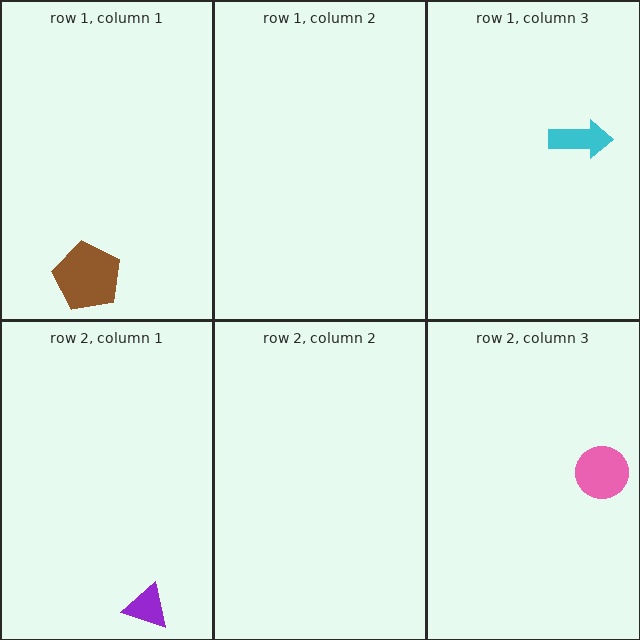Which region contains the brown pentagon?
The row 1, column 1 region.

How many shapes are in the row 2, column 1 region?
1.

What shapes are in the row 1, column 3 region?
The cyan arrow.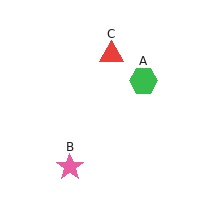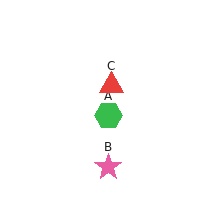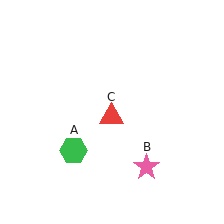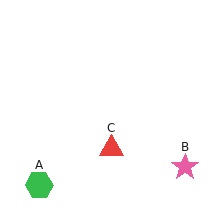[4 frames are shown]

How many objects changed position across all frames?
3 objects changed position: green hexagon (object A), pink star (object B), red triangle (object C).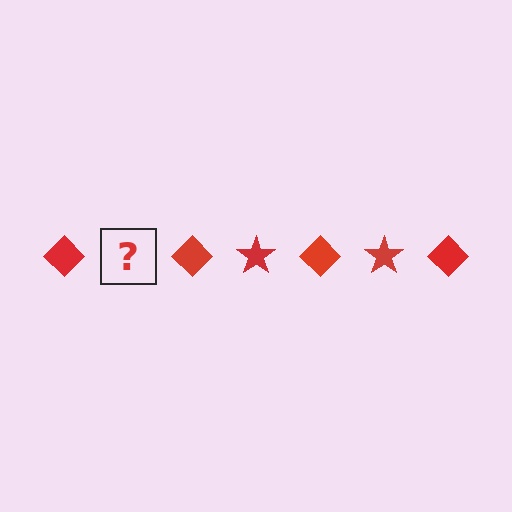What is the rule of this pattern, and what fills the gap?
The rule is that the pattern cycles through diamond, star shapes in red. The gap should be filled with a red star.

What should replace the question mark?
The question mark should be replaced with a red star.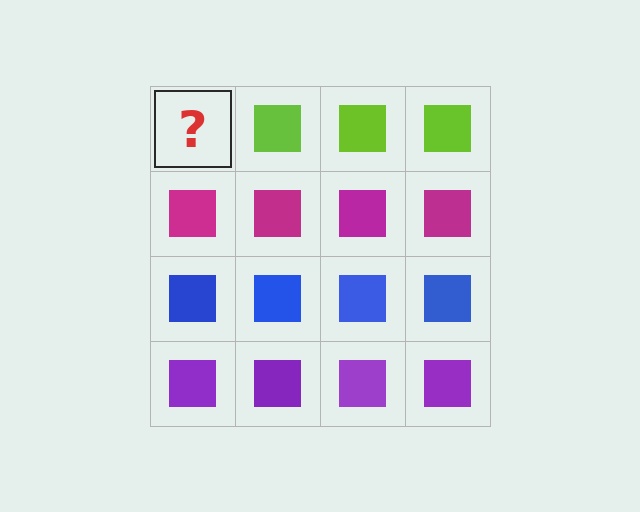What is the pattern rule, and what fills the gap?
The rule is that each row has a consistent color. The gap should be filled with a lime square.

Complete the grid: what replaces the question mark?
The question mark should be replaced with a lime square.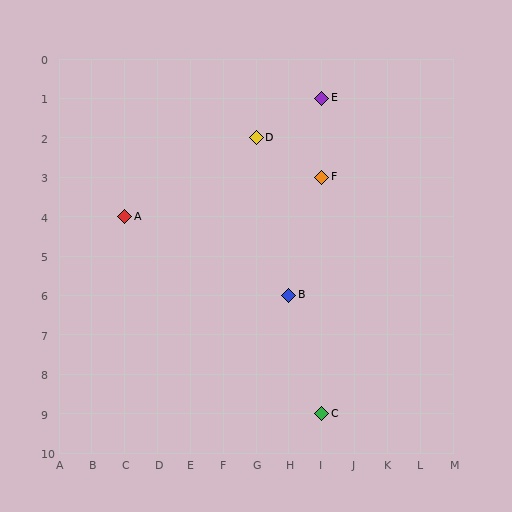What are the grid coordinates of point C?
Point C is at grid coordinates (I, 9).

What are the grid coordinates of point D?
Point D is at grid coordinates (G, 2).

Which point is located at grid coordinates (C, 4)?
Point A is at (C, 4).